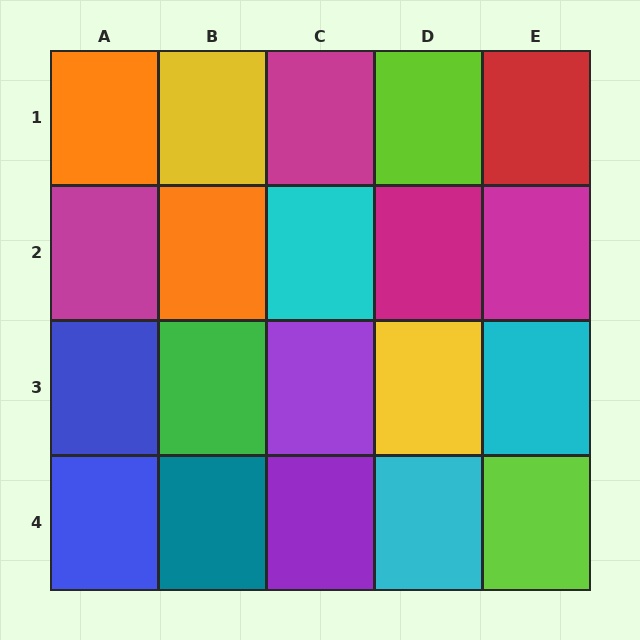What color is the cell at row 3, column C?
Purple.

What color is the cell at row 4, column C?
Purple.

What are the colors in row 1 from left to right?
Orange, yellow, magenta, lime, red.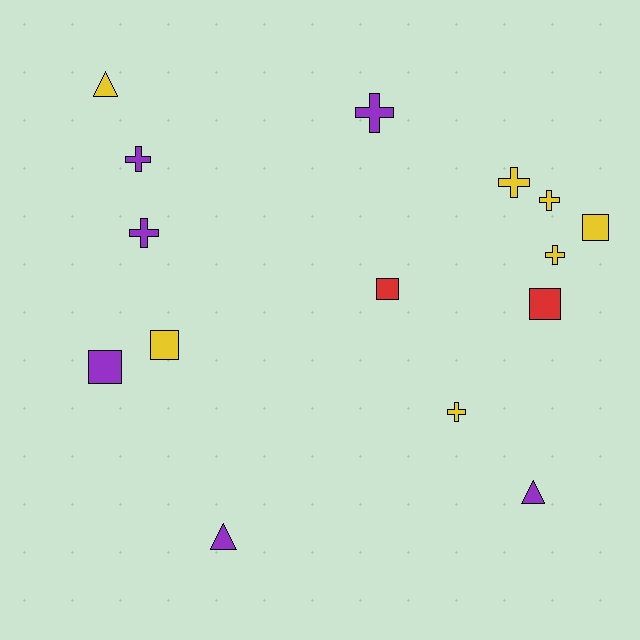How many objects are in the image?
There are 15 objects.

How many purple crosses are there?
There are 3 purple crosses.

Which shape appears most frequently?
Cross, with 7 objects.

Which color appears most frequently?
Yellow, with 7 objects.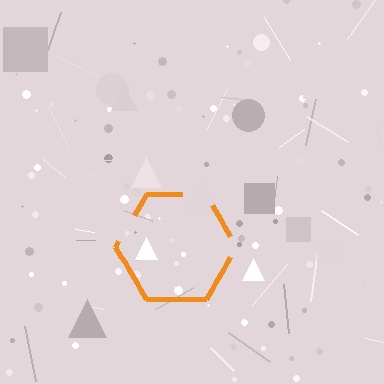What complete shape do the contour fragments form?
The contour fragments form a hexagon.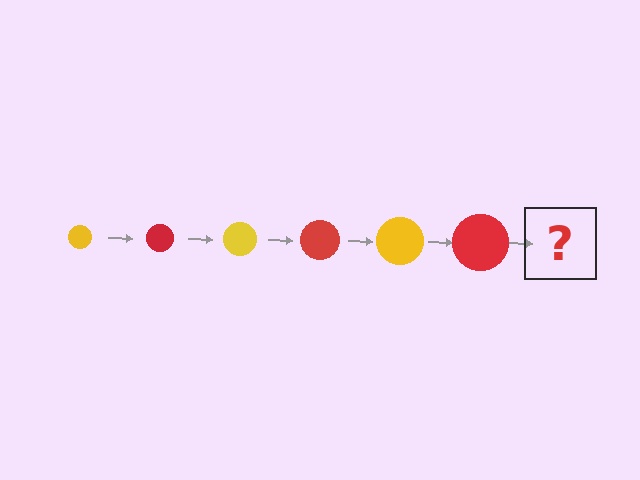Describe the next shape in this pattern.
It should be a yellow circle, larger than the previous one.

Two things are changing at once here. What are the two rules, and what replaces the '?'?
The two rules are that the circle grows larger each step and the color cycles through yellow and red. The '?' should be a yellow circle, larger than the previous one.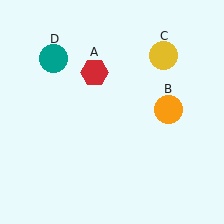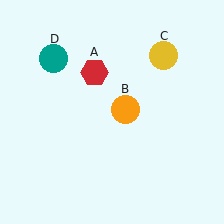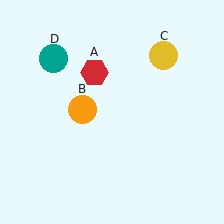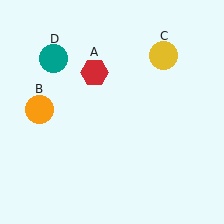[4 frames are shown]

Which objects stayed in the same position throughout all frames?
Red hexagon (object A) and yellow circle (object C) and teal circle (object D) remained stationary.